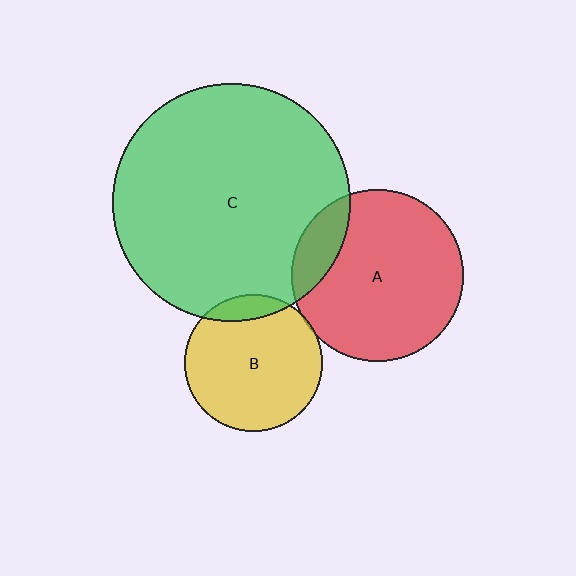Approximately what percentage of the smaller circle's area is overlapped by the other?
Approximately 15%.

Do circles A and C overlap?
Yes.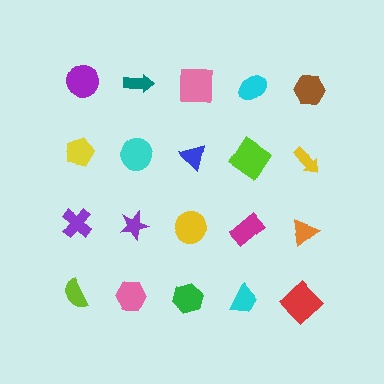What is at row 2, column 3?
A blue triangle.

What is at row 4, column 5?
A red diamond.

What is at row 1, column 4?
A cyan ellipse.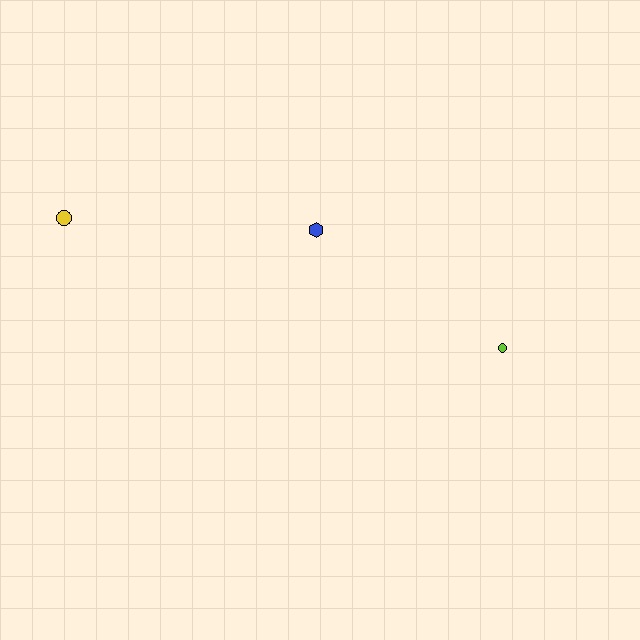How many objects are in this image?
There are 3 objects.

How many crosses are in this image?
There are no crosses.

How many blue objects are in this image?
There is 1 blue object.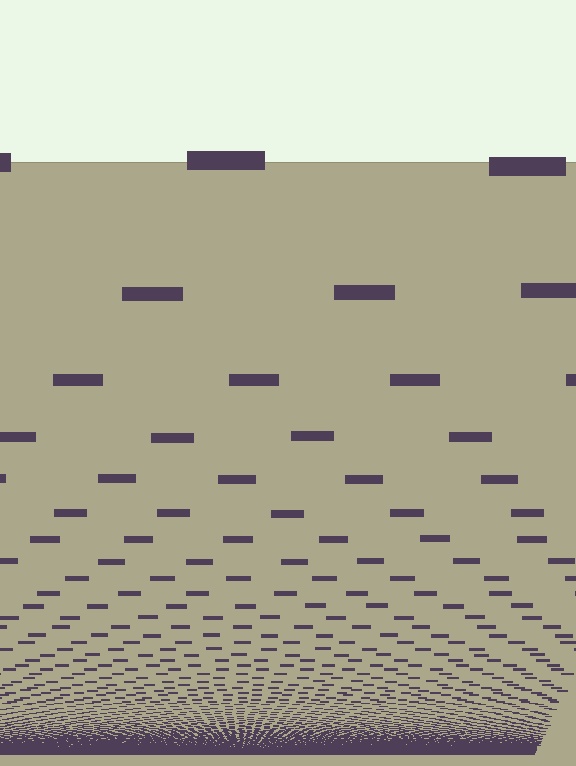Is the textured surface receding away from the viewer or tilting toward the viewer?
The surface appears to tilt toward the viewer. Texture elements get larger and sparser toward the top.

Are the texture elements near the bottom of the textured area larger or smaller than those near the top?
Smaller. The gradient is inverted — elements near the bottom are smaller and denser.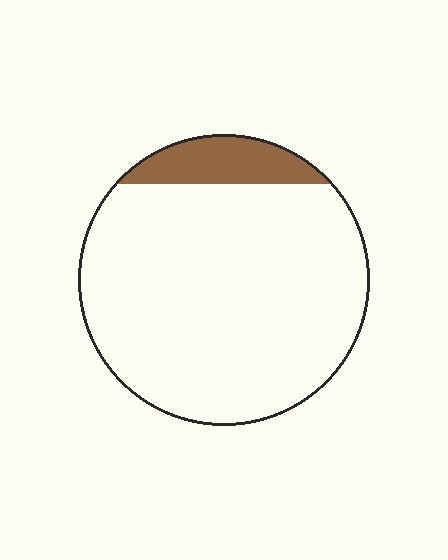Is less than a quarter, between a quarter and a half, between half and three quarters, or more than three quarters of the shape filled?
Less than a quarter.